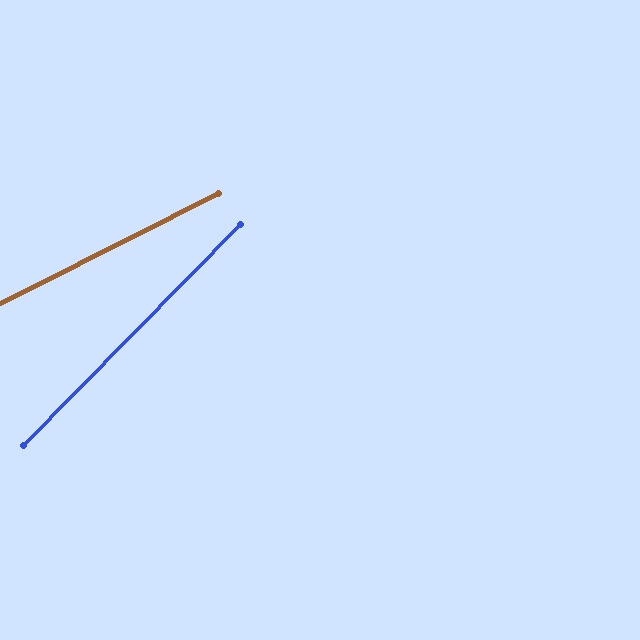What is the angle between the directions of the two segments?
Approximately 19 degrees.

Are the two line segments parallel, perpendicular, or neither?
Neither parallel nor perpendicular — they differ by about 19°.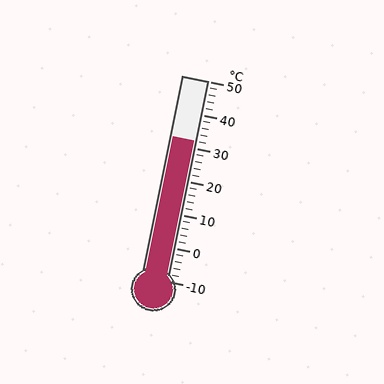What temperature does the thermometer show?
The thermometer shows approximately 32°C.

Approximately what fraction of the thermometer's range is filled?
The thermometer is filled to approximately 70% of its range.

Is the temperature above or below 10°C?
The temperature is above 10°C.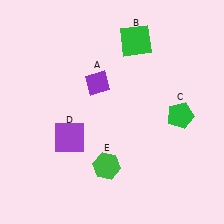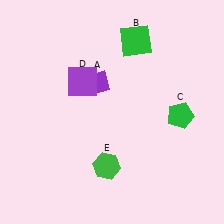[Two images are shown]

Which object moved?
The purple square (D) moved up.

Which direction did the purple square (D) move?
The purple square (D) moved up.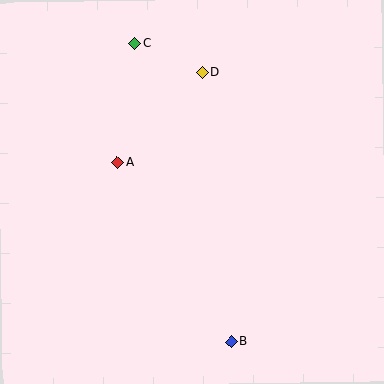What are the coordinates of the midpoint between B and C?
The midpoint between B and C is at (183, 192).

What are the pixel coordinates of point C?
Point C is at (134, 43).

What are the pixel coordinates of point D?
Point D is at (203, 72).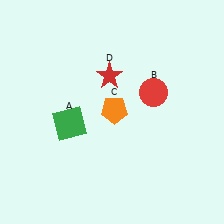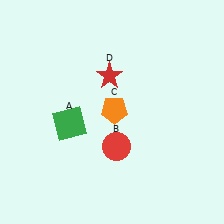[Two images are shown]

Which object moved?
The red circle (B) moved down.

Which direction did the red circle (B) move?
The red circle (B) moved down.